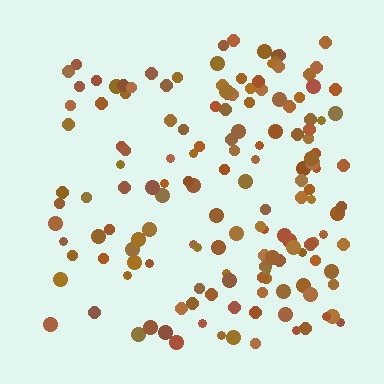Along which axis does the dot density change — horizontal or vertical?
Horizontal.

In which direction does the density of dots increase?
From left to right, with the right side densest.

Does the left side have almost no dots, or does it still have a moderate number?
Still a moderate number, just noticeably fewer than the right.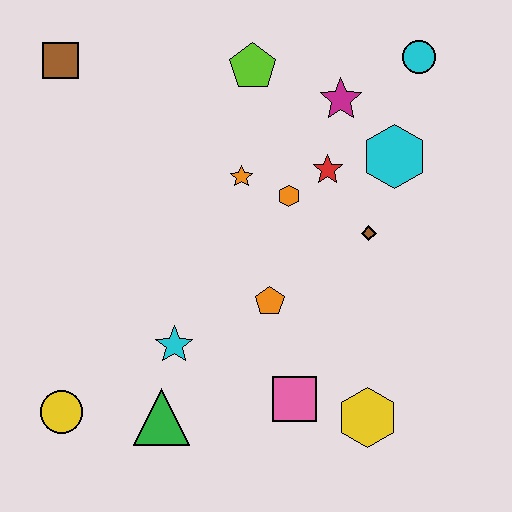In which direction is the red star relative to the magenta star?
The red star is below the magenta star.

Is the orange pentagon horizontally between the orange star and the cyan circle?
Yes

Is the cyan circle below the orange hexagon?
No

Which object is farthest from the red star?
The yellow circle is farthest from the red star.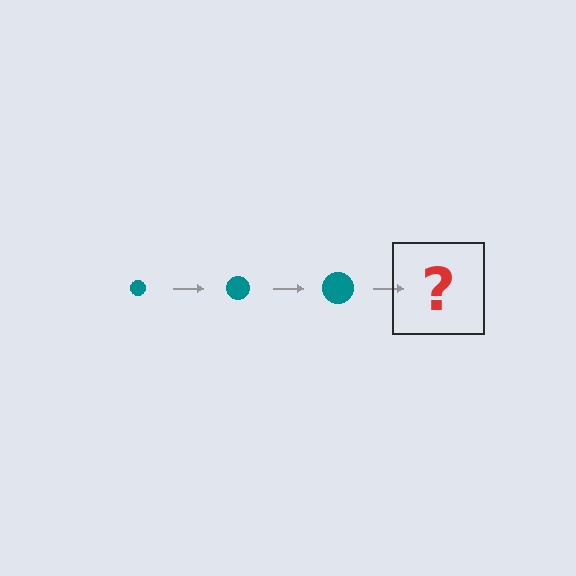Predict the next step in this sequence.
The next step is a teal circle, larger than the previous one.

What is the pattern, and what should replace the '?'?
The pattern is that the circle gets progressively larger each step. The '?' should be a teal circle, larger than the previous one.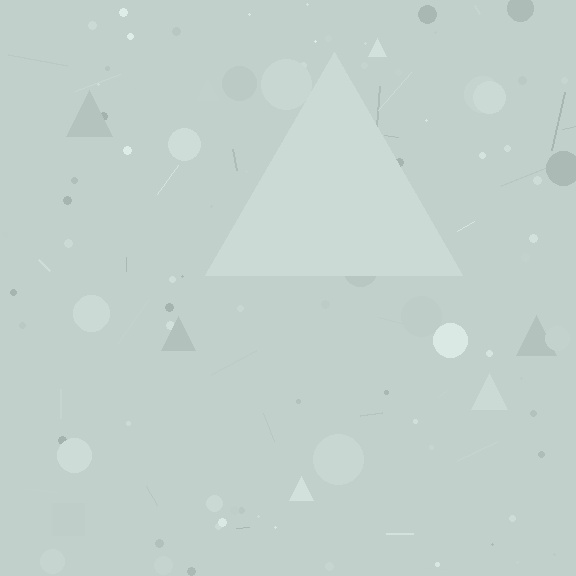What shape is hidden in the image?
A triangle is hidden in the image.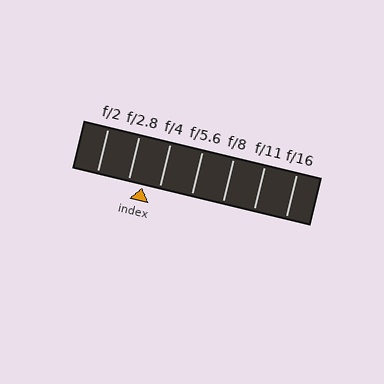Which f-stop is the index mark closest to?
The index mark is closest to f/2.8.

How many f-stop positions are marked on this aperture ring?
There are 7 f-stop positions marked.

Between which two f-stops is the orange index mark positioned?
The index mark is between f/2.8 and f/4.